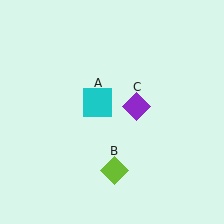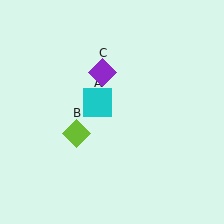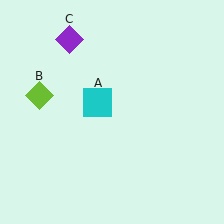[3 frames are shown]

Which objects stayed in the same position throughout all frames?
Cyan square (object A) remained stationary.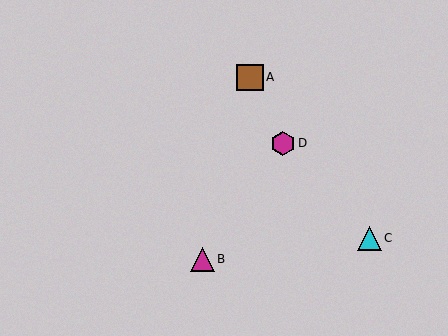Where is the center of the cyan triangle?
The center of the cyan triangle is at (370, 238).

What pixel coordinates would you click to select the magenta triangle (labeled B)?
Click at (203, 259) to select the magenta triangle B.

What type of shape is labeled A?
Shape A is a brown square.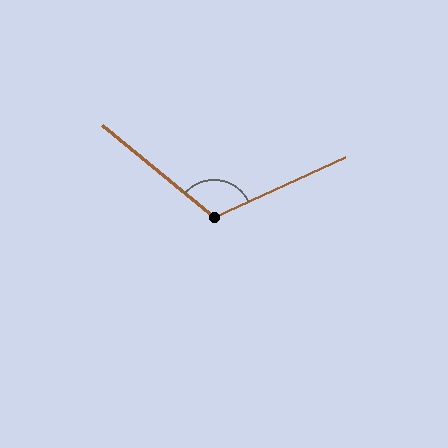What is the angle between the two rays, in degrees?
Approximately 116 degrees.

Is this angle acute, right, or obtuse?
It is obtuse.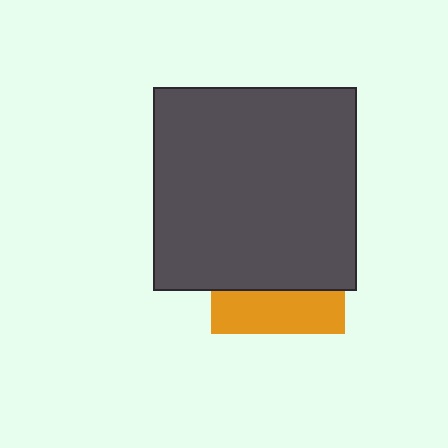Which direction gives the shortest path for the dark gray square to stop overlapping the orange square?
Moving up gives the shortest separation.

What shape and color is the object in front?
The object in front is a dark gray square.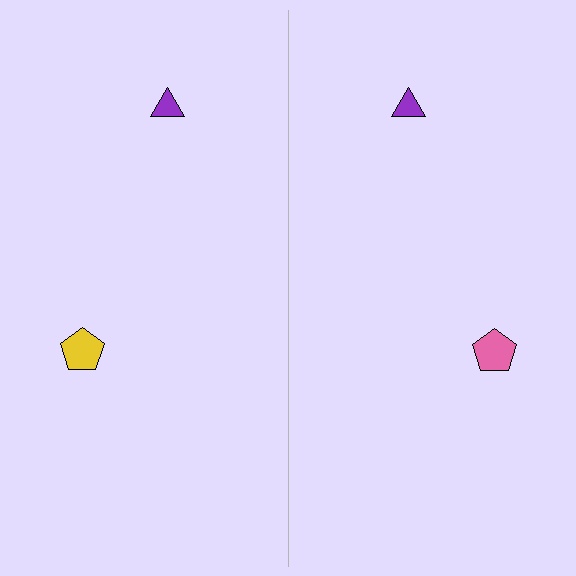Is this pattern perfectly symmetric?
No, the pattern is not perfectly symmetric. The pink pentagon on the right side breaks the symmetry — its mirror counterpart is yellow.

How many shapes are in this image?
There are 4 shapes in this image.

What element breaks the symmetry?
The pink pentagon on the right side breaks the symmetry — its mirror counterpart is yellow.